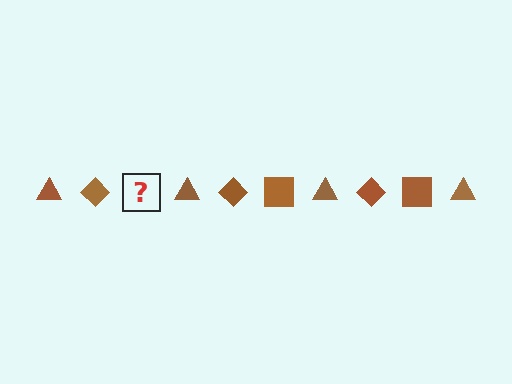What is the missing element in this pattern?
The missing element is a brown square.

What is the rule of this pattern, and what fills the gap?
The rule is that the pattern cycles through triangle, diamond, square shapes in brown. The gap should be filled with a brown square.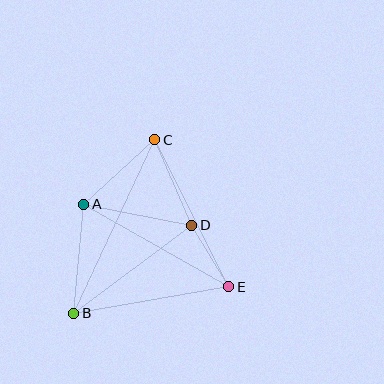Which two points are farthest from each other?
Points B and C are farthest from each other.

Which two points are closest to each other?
Points D and E are closest to each other.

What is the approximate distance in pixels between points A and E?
The distance between A and E is approximately 167 pixels.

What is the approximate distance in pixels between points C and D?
The distance between C and D is approximately 93 pixels.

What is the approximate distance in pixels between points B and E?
The distance between B and E is approximately 157 pixels.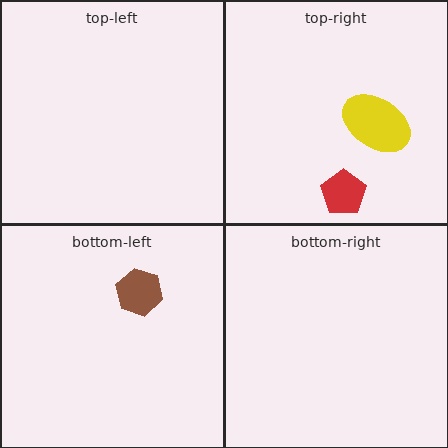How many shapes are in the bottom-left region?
1.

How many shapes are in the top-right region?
2.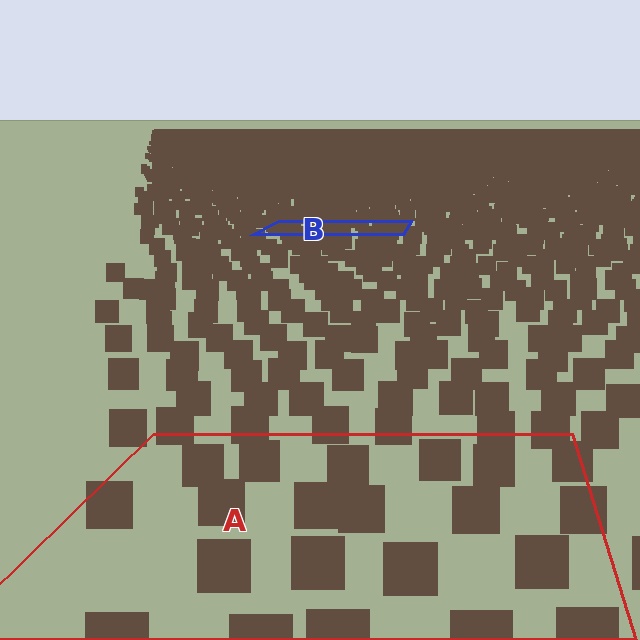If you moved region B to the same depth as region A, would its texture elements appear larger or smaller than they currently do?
They would appear larger. At a closer depth, the same texture elements are projected at a bigger on-screen size.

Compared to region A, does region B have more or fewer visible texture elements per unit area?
Region B has more texture elements per unit area — they are packed more densely because it is farther away.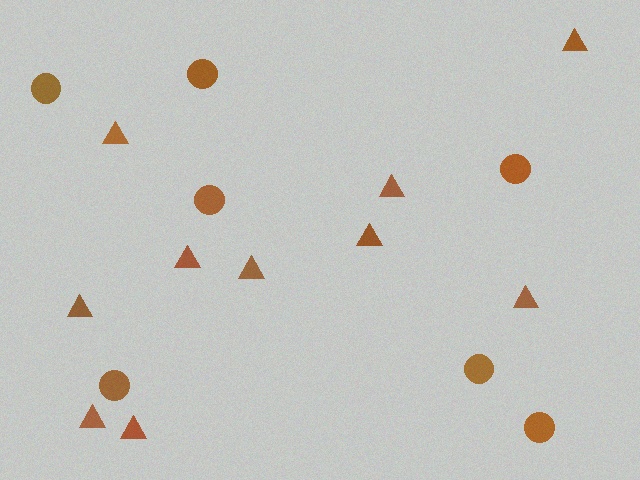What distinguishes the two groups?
There are 2 groups: one group of triangles (10) and one group of circles (7).